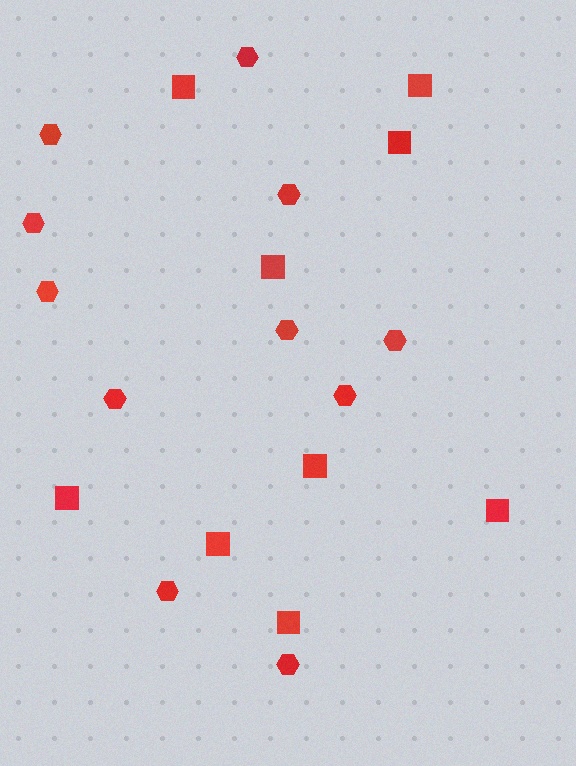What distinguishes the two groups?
There are 2 groups: one group of hexagons (11) and one group of squares (9).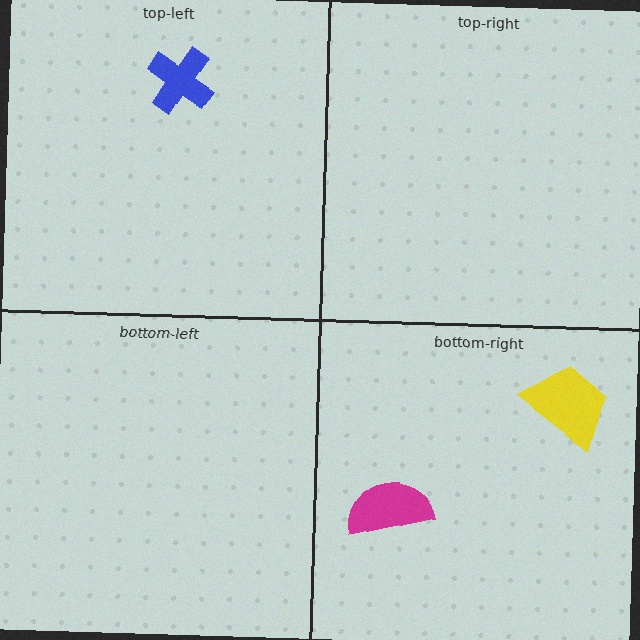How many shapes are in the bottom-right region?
2.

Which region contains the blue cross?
The top-left region.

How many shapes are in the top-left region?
1.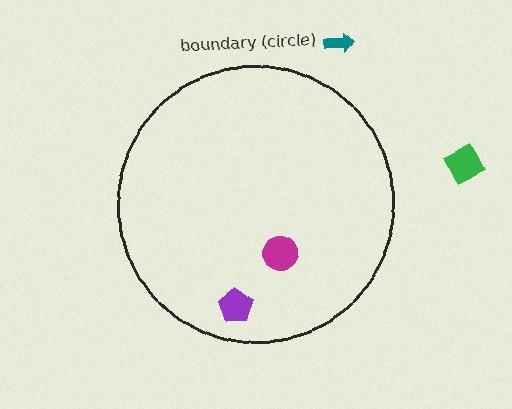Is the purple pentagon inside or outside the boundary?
Inside.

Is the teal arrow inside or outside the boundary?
Outside.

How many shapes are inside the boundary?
2 inside, 2 outside.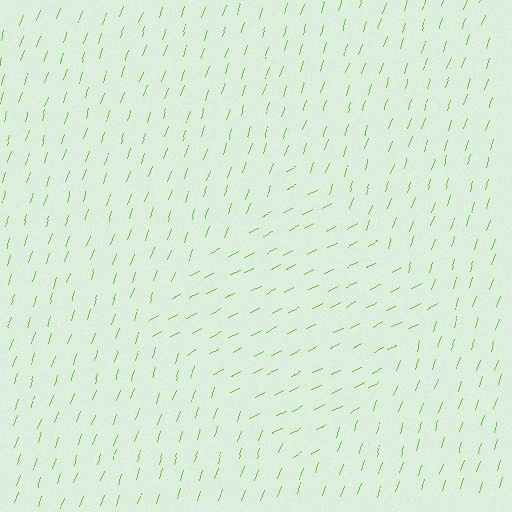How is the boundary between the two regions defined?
The boundary is defined purely by a change in line orientation (approximately 45 degrees difference). All lines are the same color and thickness.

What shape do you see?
I see a diamond.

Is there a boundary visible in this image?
Yes, there is a texture boundary formed by a change in line orientation.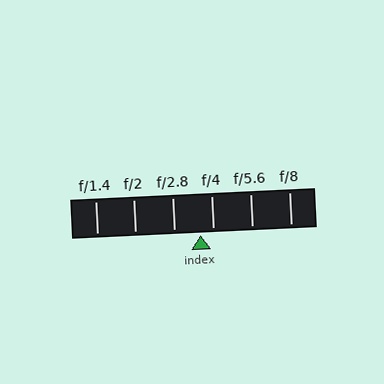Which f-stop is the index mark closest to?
The index mark is closest to f/4.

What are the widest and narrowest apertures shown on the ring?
The widest aperture shown is f/1.4 and the narrowest is f/8.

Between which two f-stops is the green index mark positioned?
The index mark is between f/2.8 and f/4.